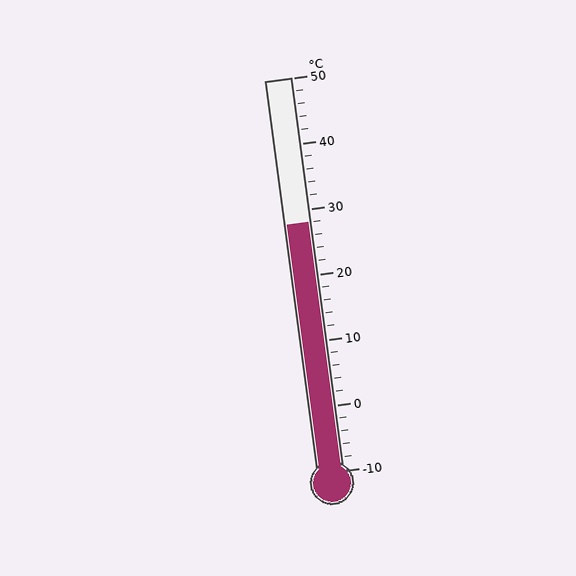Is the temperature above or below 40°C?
The temperature is below 40°C.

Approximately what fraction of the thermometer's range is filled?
The thermometer is filled to approximately 65% of its range.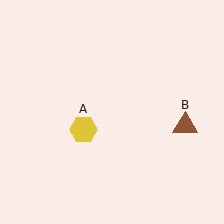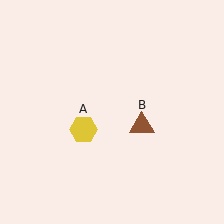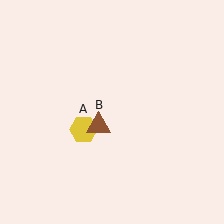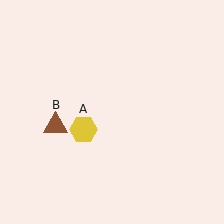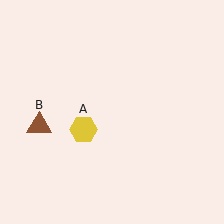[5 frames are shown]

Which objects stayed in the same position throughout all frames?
Yellow hexagon (object A) remained stationary.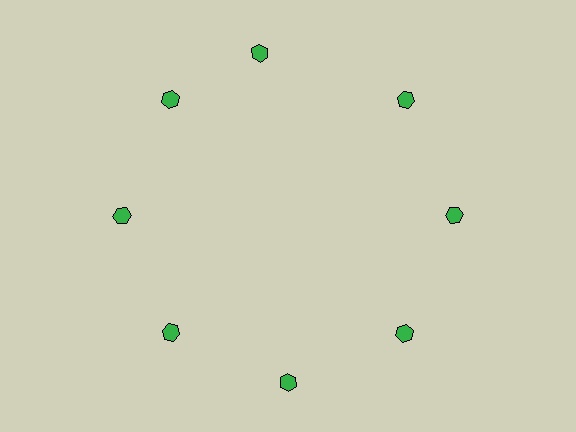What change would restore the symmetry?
The symmetry would be restored by rotating it back into even spacing with its neighbors so that all 8 hexagons sit at equal angles and equal distance from the center.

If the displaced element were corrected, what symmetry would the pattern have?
It would have 8-fold rotational symmetry — the pattern would map onto itself every 45 degrees.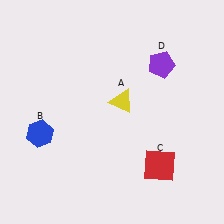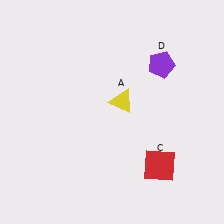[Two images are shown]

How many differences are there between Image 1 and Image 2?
There is 1 difference between the two images.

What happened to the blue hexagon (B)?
The blue hexagon (B) was removed in Image 2. It was in the bottom-left area of Image 1.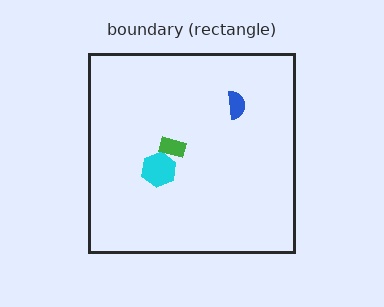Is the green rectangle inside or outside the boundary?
Inside.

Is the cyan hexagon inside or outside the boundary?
Inside.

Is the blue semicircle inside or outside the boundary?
Inside.